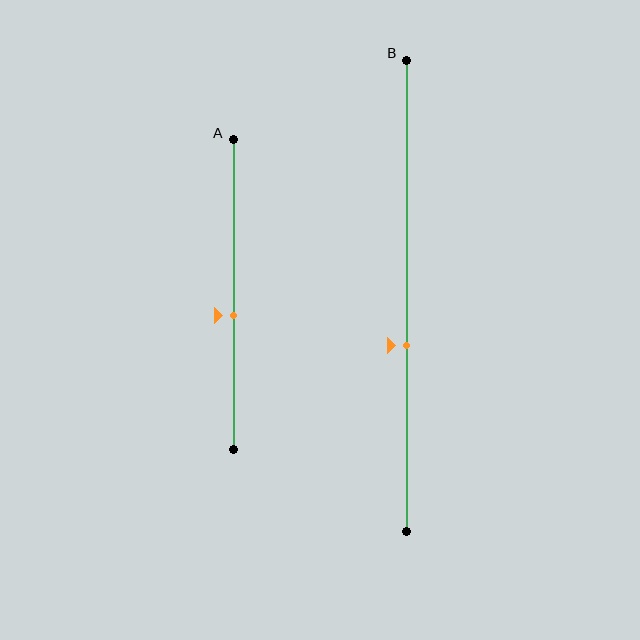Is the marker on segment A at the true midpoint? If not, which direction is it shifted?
No, the marker on segment A is shifted downward by about 7% of the segment length.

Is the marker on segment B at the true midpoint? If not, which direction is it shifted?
No, the marker on segment B is shifted downward by about 11% of the segment length.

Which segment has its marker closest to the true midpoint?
Segment A has its marker closest to the true midpoint.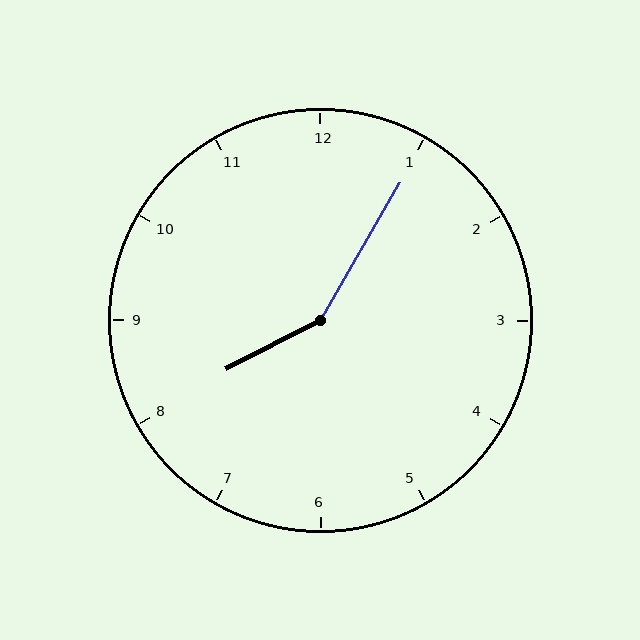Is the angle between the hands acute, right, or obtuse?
It is obtuse.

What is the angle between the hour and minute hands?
Approximately 148 degrees.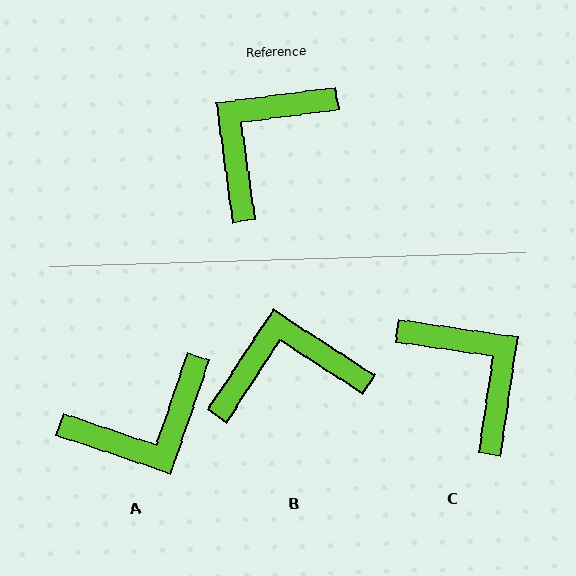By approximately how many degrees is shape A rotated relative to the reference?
Approximately 154 degrees counter-clockwise.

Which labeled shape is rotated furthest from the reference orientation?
A, about 154 degrees away.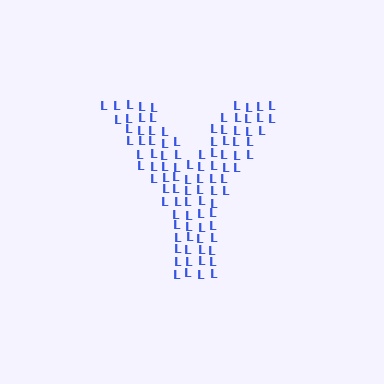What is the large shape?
The large shape is the letter Y.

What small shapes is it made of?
It is made of small letter L's.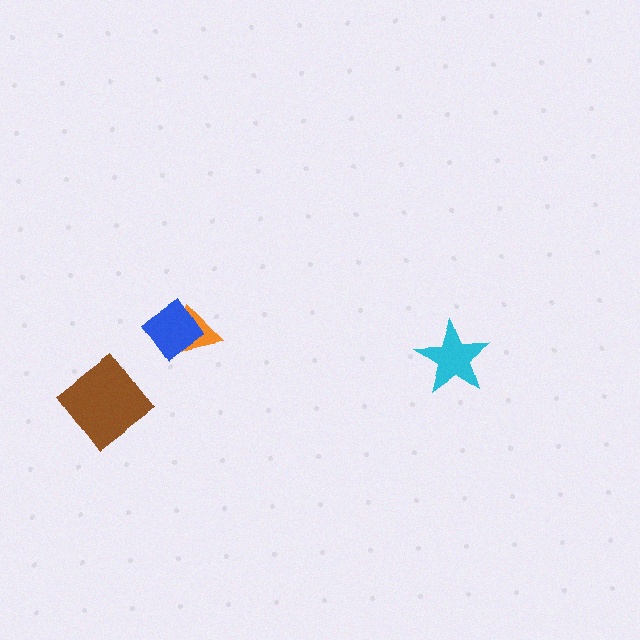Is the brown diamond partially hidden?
No, no other shape covers it.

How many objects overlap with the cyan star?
0 objects overlap with the cyan star.